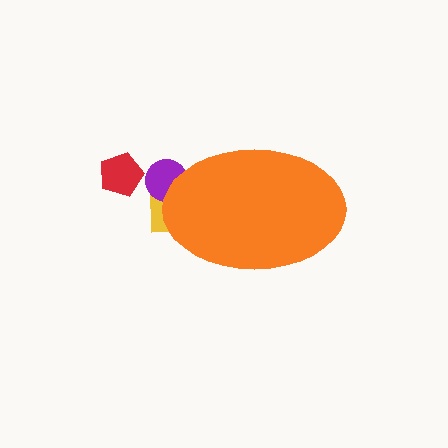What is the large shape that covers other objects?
An orange ellipse.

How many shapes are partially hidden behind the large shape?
2 shapes are partially hidden.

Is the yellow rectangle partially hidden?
Yes, the yellow rectangle is partially hidden behind the orange ellipse.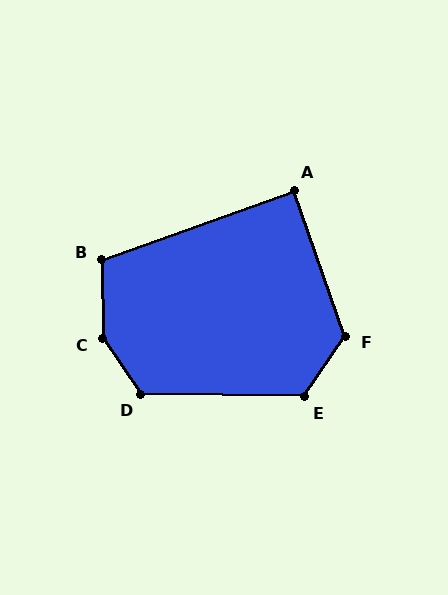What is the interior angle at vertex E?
Approximately 124 degrees (obtuse).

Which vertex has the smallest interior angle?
A, at approximately 90 degrees.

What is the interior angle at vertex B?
Approximately 109 degrees (obtuse).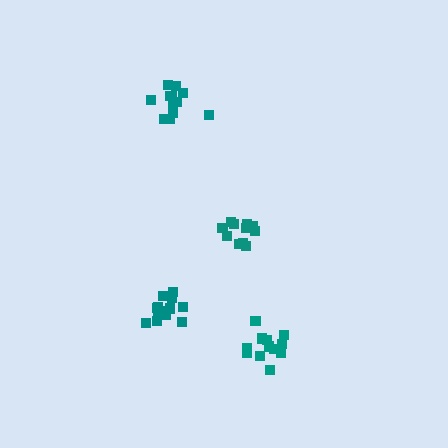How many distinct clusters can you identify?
There are 4 distinct clusters.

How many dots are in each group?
Group 1: 12 dots, Group 2: 11 dots, Group 3: 12 dots, Group 4: 14 dots (49 total).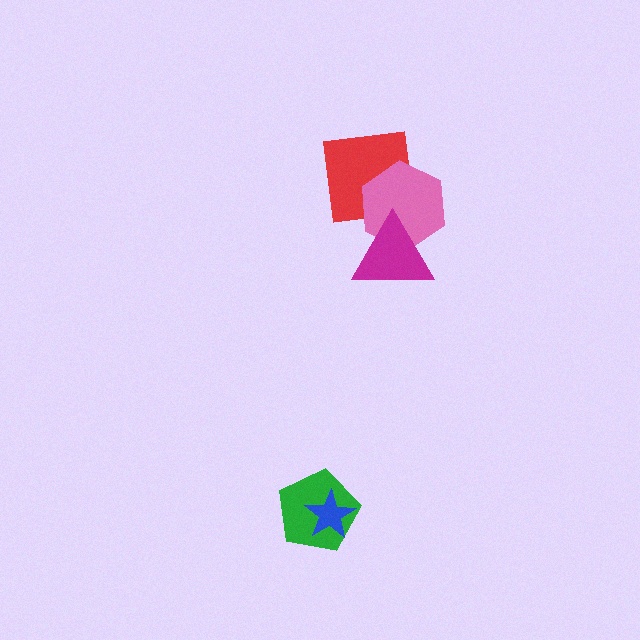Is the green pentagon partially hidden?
Yes, it is partially covered by another shape.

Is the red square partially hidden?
Yes, it is partially covered by another shape.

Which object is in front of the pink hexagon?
The magenta triangle is in front of the pink hexagon.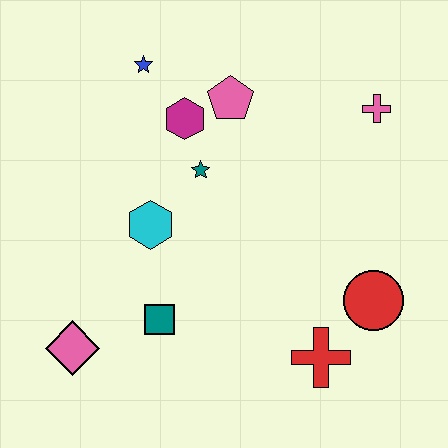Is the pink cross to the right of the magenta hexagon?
Yes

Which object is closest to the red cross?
The red circle is closest to the red cross.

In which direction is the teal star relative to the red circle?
The teal star is to the left of the red circle.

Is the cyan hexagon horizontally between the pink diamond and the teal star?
Yes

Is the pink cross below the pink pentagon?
Yes